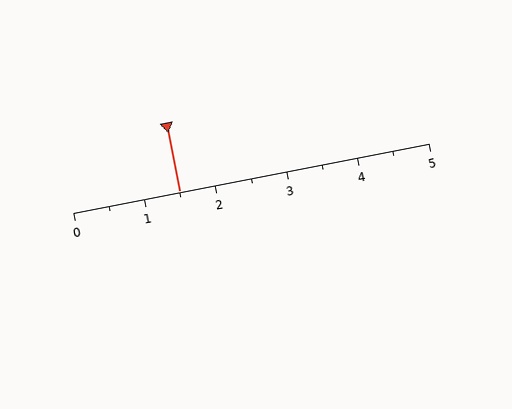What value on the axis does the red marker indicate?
The marker indicates approximately 1.5.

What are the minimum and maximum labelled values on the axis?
The axis runs from 0 to 5.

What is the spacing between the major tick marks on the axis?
The major ticks are spaced 1 apart.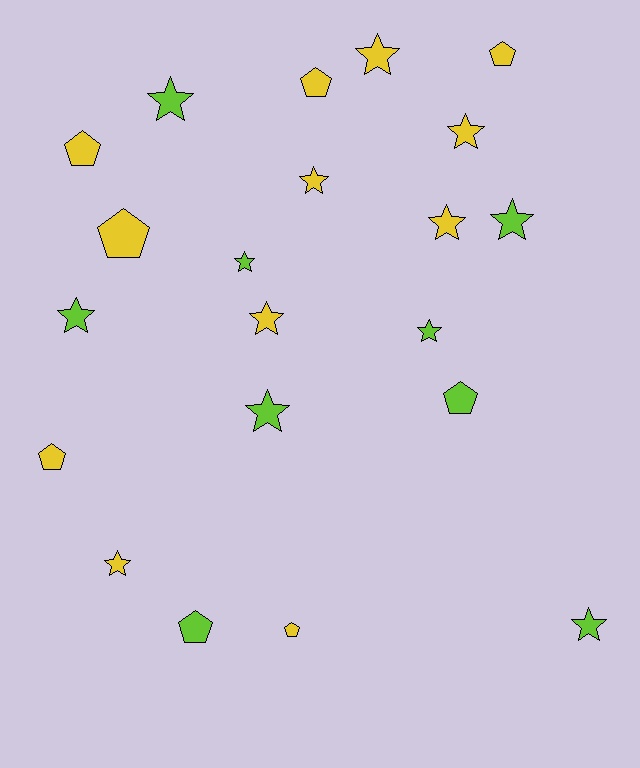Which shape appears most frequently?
Star, with 13 objects.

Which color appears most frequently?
Yellow, with 12 objects.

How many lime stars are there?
There are 7 lime stars.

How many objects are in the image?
There are 21 objects.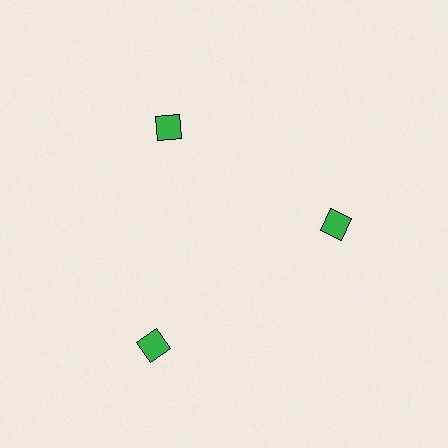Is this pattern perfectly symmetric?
No. The 3 green squares are arranged in a ring, but one element near the 7 o'clock position is pushed outward from the center, breaking the 3-fold rotational symmetry.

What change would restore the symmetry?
The symmetry would be restored by moving it inward, back onto the ring so that all 3 squares sit at equal angles and equal distance from the center.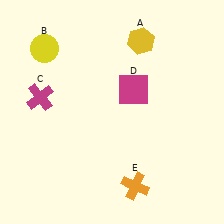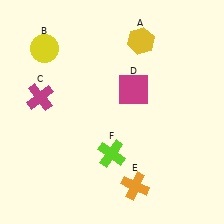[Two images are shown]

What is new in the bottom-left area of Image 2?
A lime cross (F) was added in the bottom-left area of Image 2.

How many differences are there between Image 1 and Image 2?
There is 1 difference between the two images.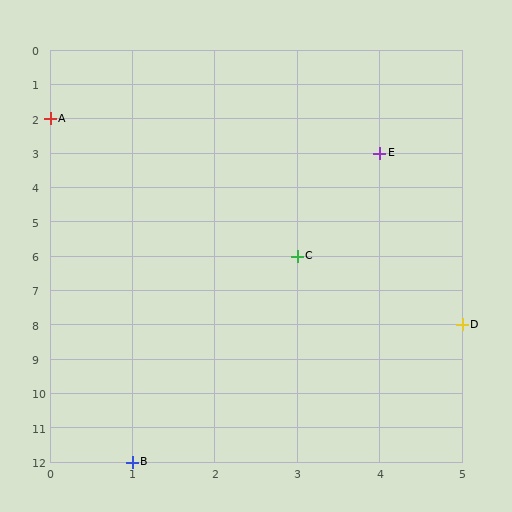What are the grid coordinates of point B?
Point B is at grid coordinates (1, 12).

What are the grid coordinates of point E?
Point E is at grid coordinates (4, 3).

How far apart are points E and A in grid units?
Points E and A are 4 columns and 1 row apart (about 4.1 grid units diagonally).